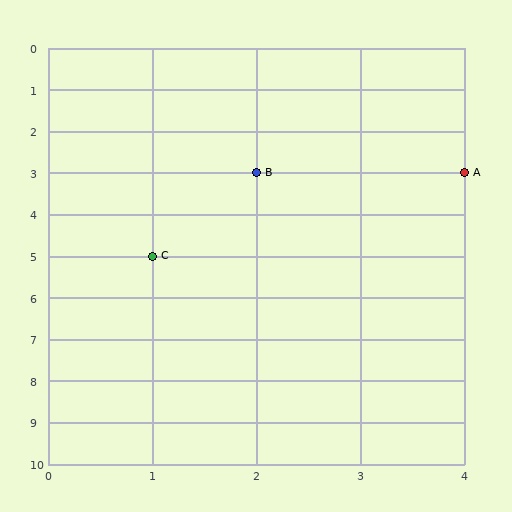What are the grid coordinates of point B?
Point B is at grid coordinates (2, 3).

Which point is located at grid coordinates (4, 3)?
Point A is at (4, 3).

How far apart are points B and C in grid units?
Points B and C are 1 column and 2 rows apart (about 2.2 grid units diagonally).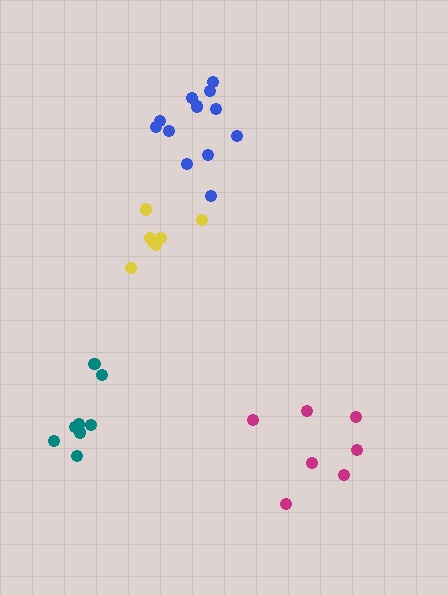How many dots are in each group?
Group 1: 7 dots, Group 2: 8 dots, Group 3: 7 dots, Group 4: 12 dots (34 total).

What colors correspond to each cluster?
The clusters are colored: yellow, teal, magenta, blue.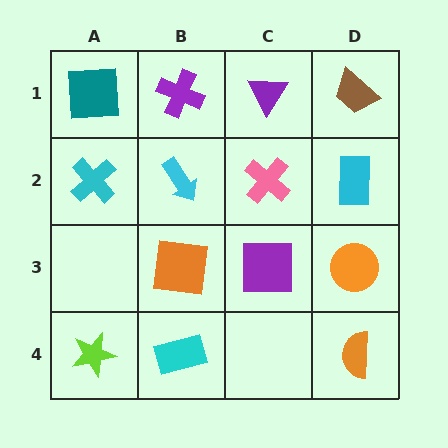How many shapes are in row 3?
3 shapes.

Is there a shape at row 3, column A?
No, that cell is empty.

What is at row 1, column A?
A teal square.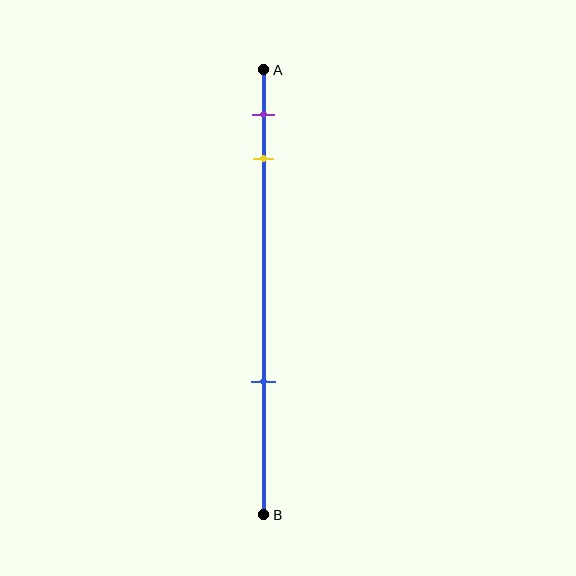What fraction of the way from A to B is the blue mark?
The blue mark is approximately 70% (0.7) of the way from A to B.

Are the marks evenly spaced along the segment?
No, the marks are not evenly spaced.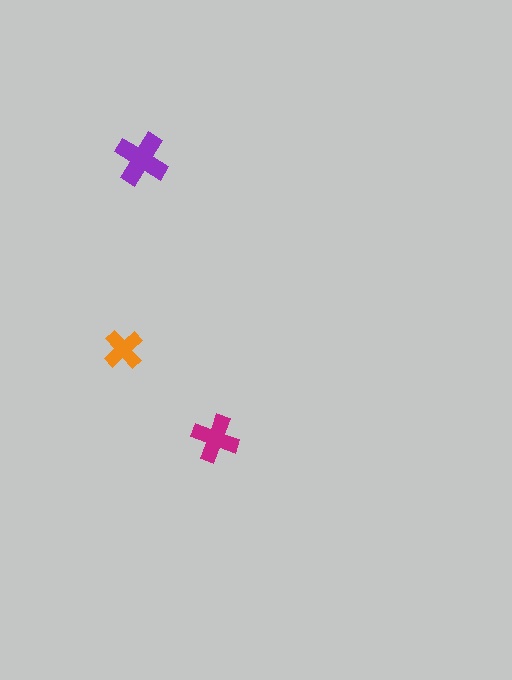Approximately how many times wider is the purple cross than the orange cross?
About 1.5 times wider.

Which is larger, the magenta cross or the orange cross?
The magenta one.